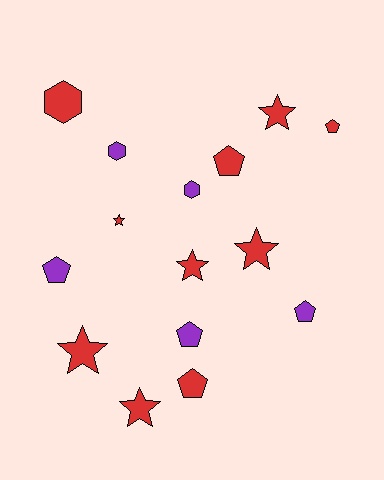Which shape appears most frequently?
Pentagon, with 6 objects.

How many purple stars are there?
There are no purple stars.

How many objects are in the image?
There are 15 objects.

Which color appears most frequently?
Red, with 10 objects.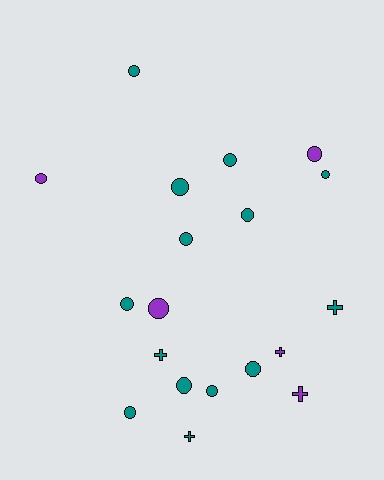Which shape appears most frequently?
Circle, with 14 objects.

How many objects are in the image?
There are 19 objects.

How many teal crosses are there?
There are 3 teal crosses.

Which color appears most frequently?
Teal, with 14 objects.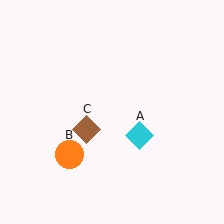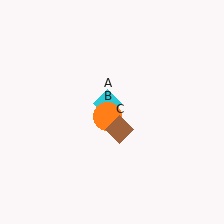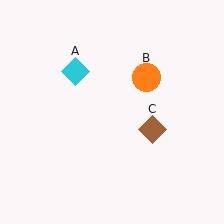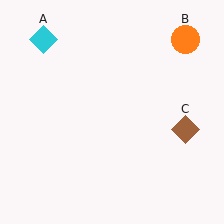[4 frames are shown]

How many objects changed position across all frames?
3 objects changed position: cyan diamond (object A), orange circle (object B), brown diamond (object C).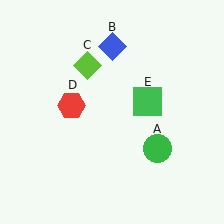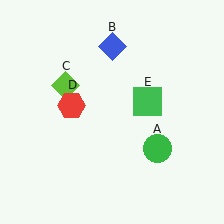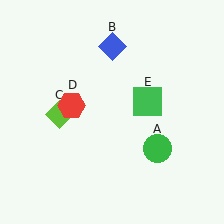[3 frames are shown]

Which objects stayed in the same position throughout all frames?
Green circle (object A) and blue diamond (object B) and red hexagon (object D) and green square (object E) remained stationary.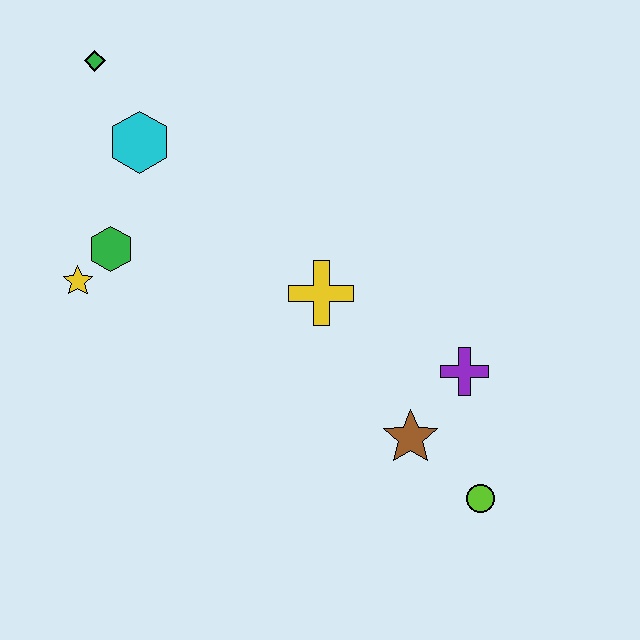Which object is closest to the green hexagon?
The yellow star is closest to the green hexagon.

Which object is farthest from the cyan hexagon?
The lime circle is farthest from the cyan hexagon.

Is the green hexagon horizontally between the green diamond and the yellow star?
No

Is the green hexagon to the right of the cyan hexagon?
No